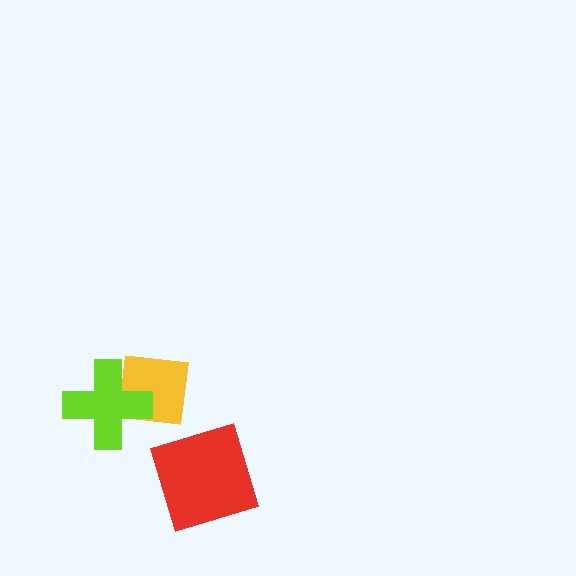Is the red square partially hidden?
No, no other shape covers it.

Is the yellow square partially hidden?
Yes, it is partially covered by another shape.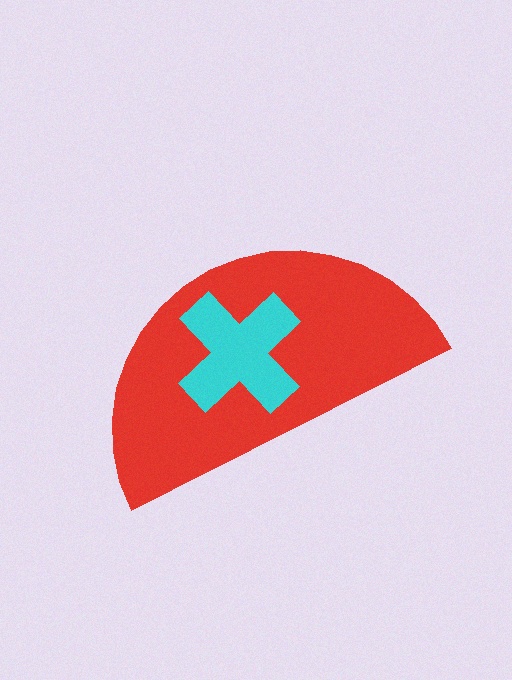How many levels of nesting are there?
2.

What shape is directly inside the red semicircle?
The cyan cross.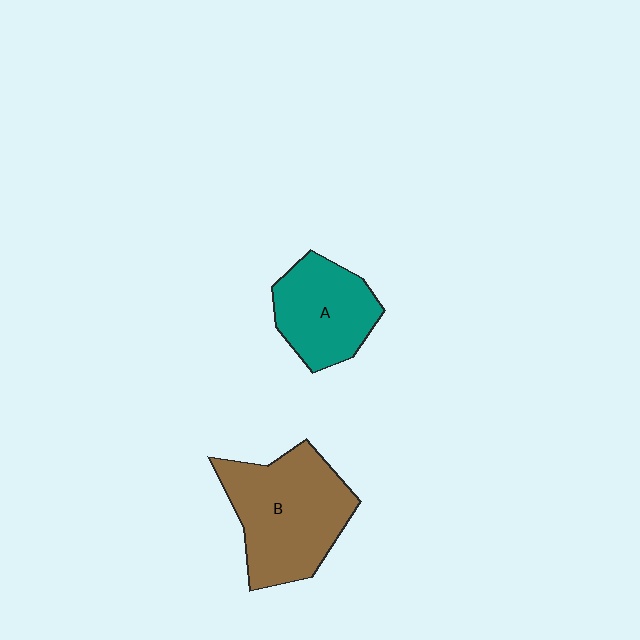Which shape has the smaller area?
Shape A (teal).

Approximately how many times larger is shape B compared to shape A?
Approximately 1.5 times.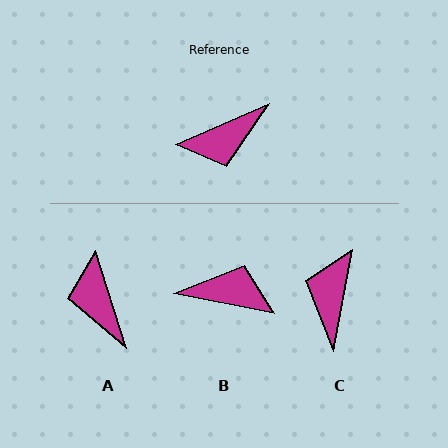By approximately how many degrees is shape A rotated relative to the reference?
Approximately 96 degrees clockwise.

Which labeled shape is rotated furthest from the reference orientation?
B, about 145 degrees away.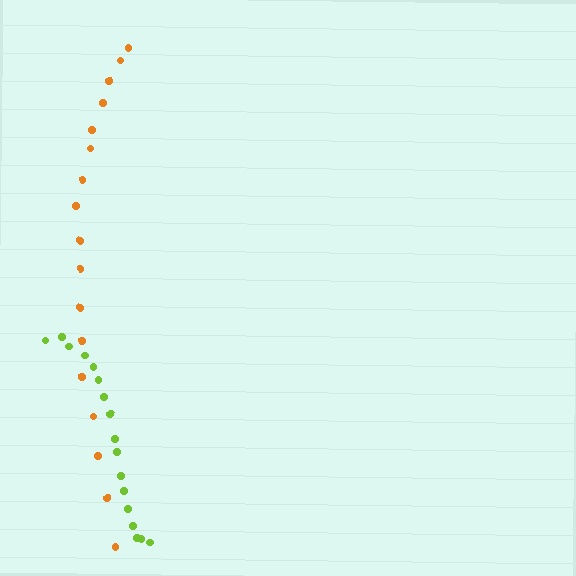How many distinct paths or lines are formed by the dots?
There are 2 distinct paths.